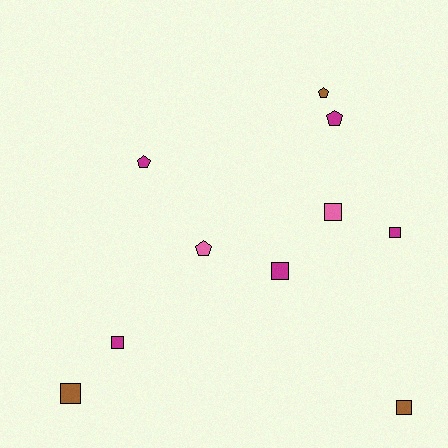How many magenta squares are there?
There are 3 magenta squares.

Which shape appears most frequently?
Square, with 6 objects.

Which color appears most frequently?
Magenta, with 5 objects.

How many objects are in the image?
There are 10 objects.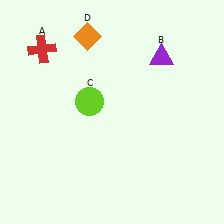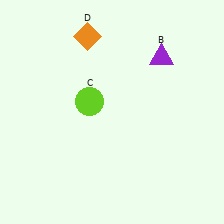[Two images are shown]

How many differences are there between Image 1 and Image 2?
There is 1 difference between the two images.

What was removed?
The red cross (A) was removed in Image 2.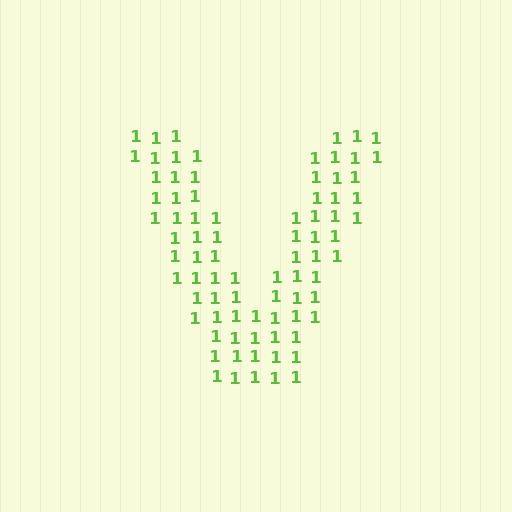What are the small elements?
The small elements are digit 1's.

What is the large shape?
The large shape is the letter V.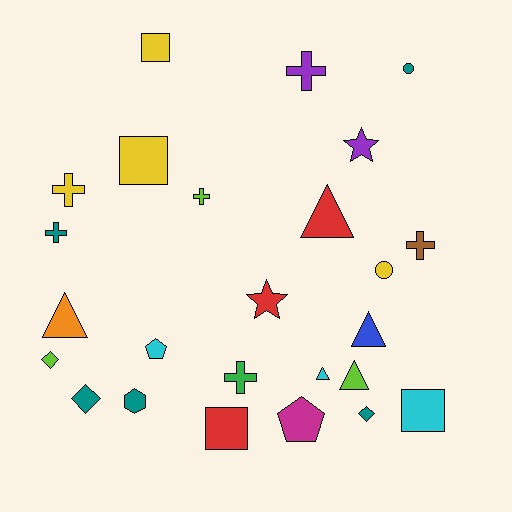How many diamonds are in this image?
There are 3 diamonds.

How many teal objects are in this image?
There are 5 teal objects.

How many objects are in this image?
There are 25 objects.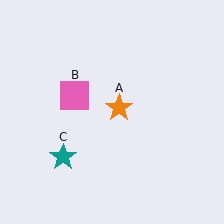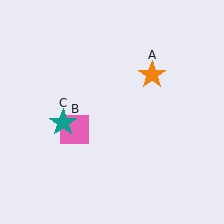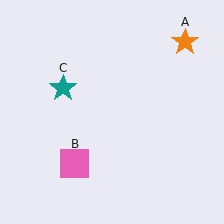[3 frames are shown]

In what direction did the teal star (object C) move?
The teal star (object C) moved up.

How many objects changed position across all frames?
3 objects changed position: orange star (object A), pink square (object B), teal star (object C).